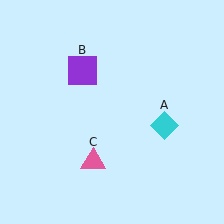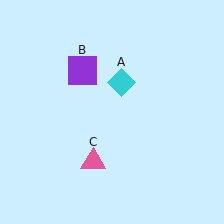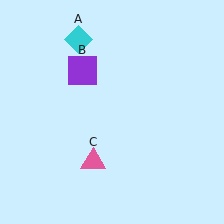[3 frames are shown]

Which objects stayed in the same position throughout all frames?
Purple square (object B) and pink triangle (object C) remained stationary.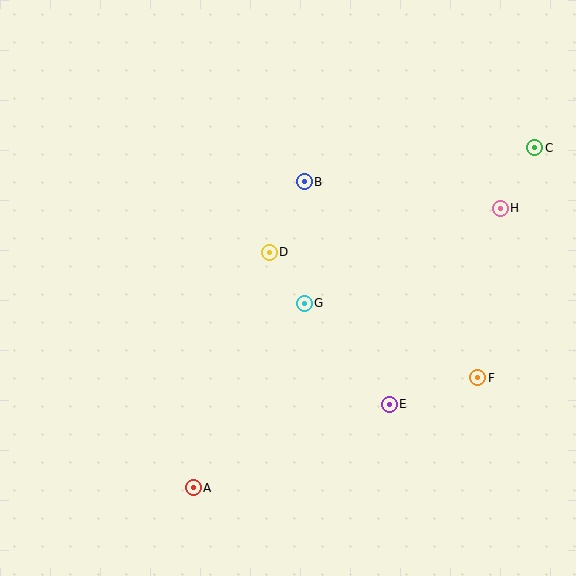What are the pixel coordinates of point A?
Point A is at (193, 488).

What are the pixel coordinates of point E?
Point E is at (389, 404).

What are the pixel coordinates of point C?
Point C is at (535, 148).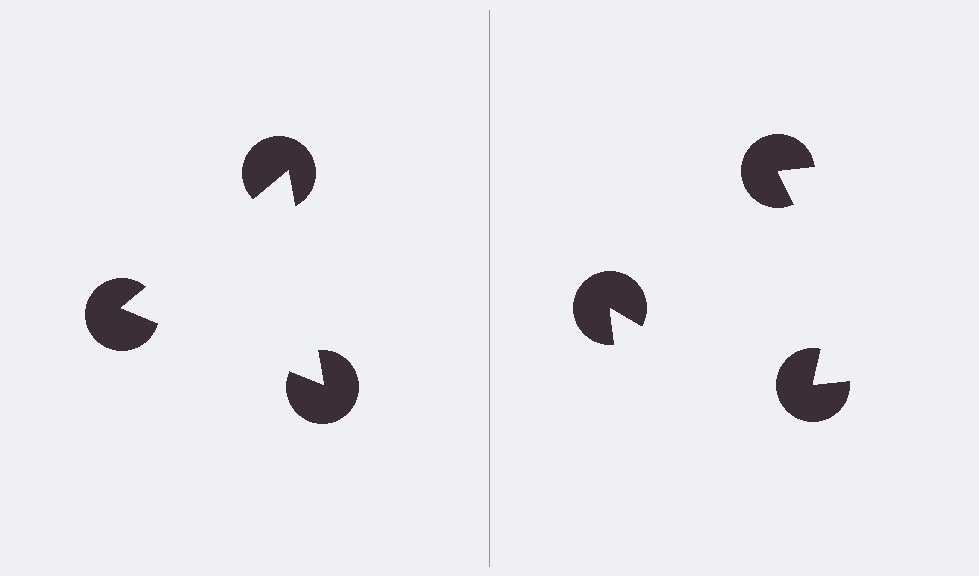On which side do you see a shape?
An illusory triangle appears on the left side. On the right side the wedge cuts are rotated, so no coherent shape forms.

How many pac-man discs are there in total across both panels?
6 — 3 on each side.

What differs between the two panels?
The pac-man discs are positioned identically on both sides; only the wedge orientations differ. On the left they align to a triangle; on the right they are misaligned.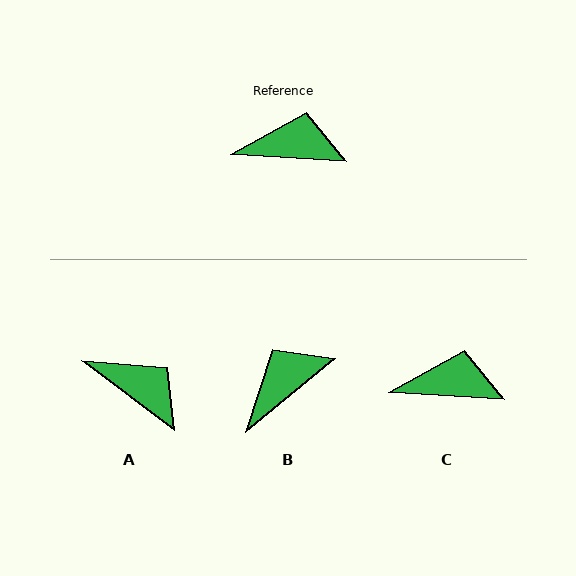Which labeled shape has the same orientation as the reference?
C.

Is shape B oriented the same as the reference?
No, it is off by about 43 degrees.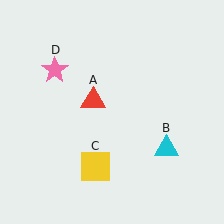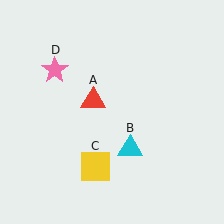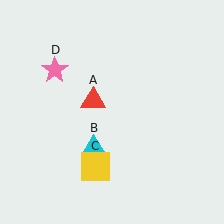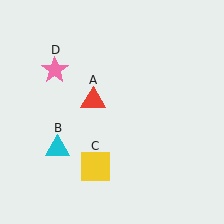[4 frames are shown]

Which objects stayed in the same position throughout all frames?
Red triangle (object A) and yellow square (object C) and pink star (object D) remained stationary.